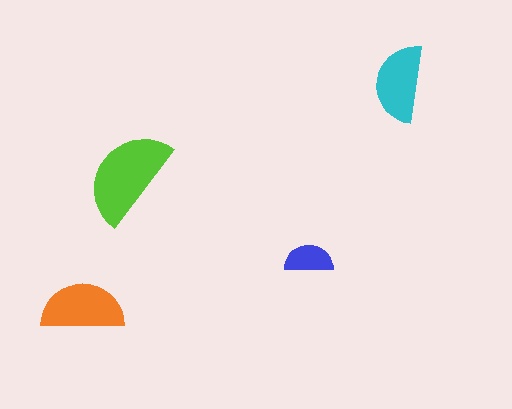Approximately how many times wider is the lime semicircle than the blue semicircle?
About 2 times wider.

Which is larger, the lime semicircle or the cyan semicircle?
The lime one.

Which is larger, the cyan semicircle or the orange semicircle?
The orange one.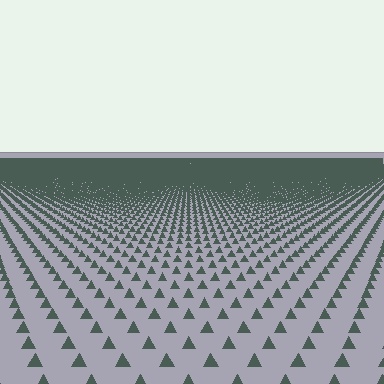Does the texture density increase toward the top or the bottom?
Density increases toward the top.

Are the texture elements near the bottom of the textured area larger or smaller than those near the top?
Larger. Near the bottom, elements are closer to the viewer and appear at a bigger on-screen size.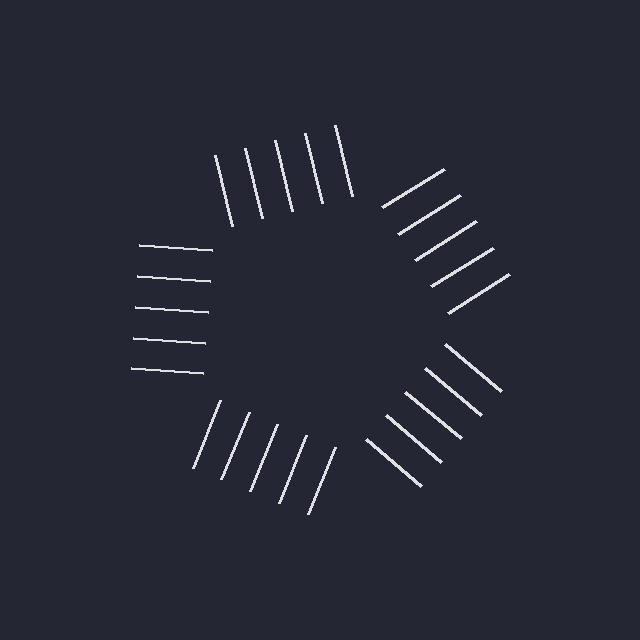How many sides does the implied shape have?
5 sides — the line-ends trace a pentagon.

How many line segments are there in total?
25 — 5 along each of the 5 edges.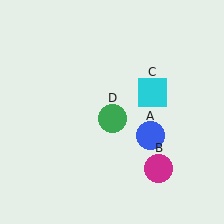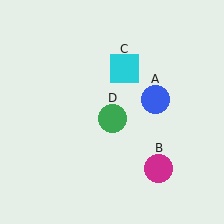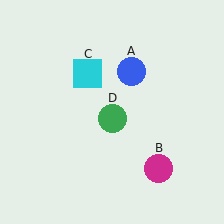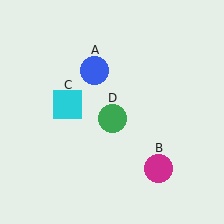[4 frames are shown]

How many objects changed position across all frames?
2 objects changed position: blue circle (object A), cyan square (object C).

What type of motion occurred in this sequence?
The blue circle (object A), cyan square (object C) rotated counterclockwise around the center of the scene.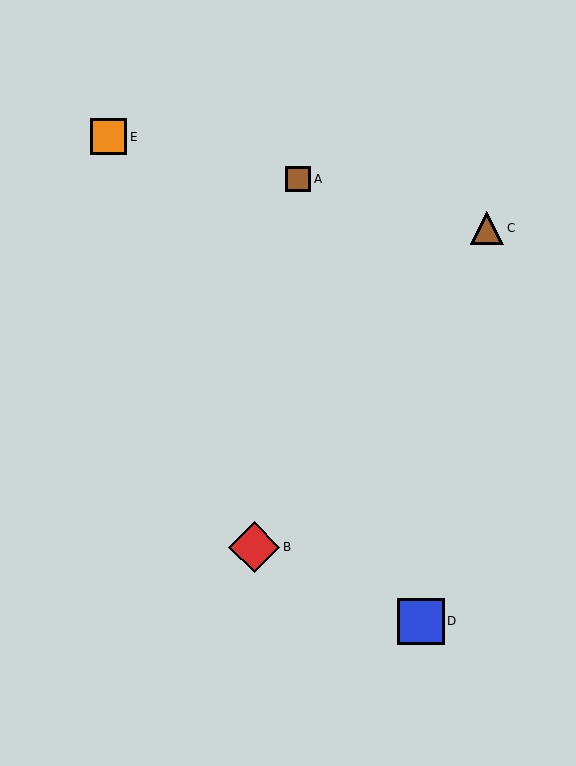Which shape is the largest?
The red diamond (labeled B) is the largest.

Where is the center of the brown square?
The center of the brown square is at (298, 179).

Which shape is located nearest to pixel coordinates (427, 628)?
The blue square (labeled D) at (421, 621) is nearest to that location.